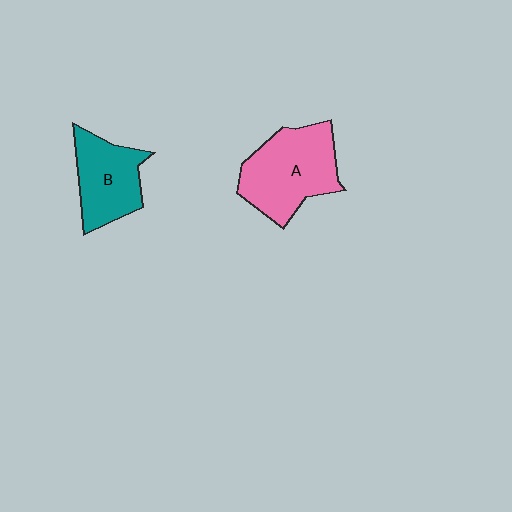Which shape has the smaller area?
Shape B (teal).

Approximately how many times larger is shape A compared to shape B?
Approximately 1.4 times.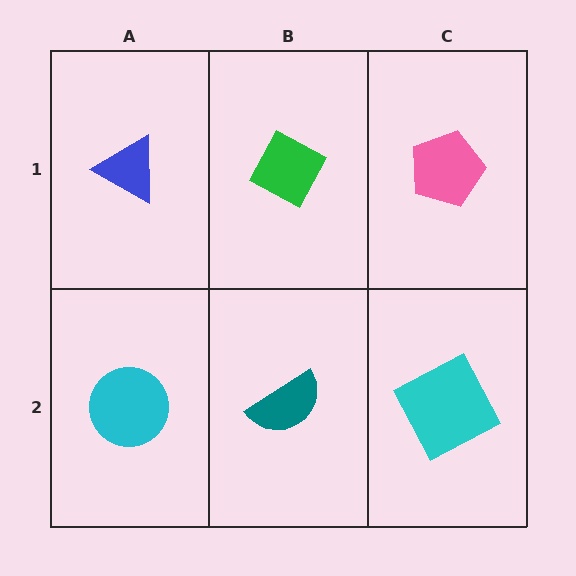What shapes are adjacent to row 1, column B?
A teal semicircle (row 2, column B), a blue triangle (row 1, column A), a pink pentagon (row 1, column C).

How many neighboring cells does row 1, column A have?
2.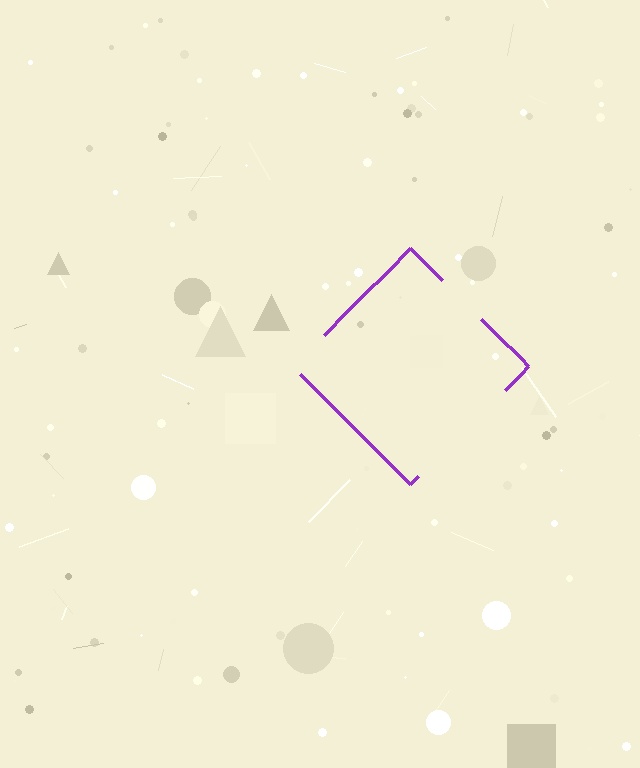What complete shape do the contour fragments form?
The contour fragments form a diamond.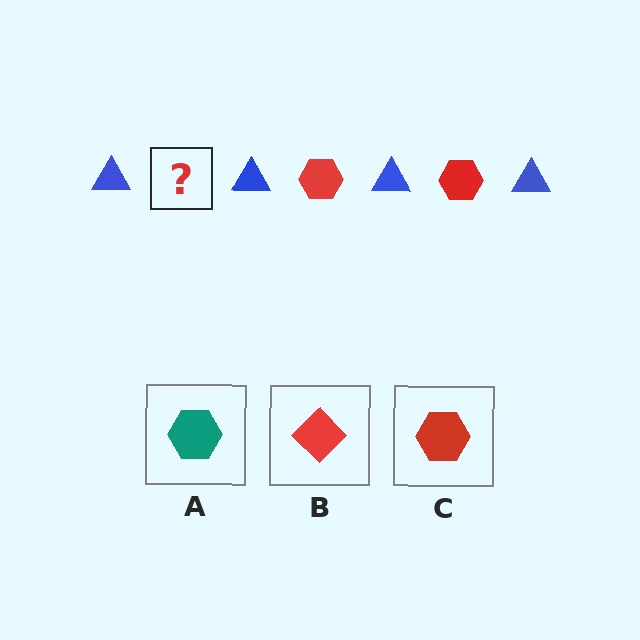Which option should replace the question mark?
Option C.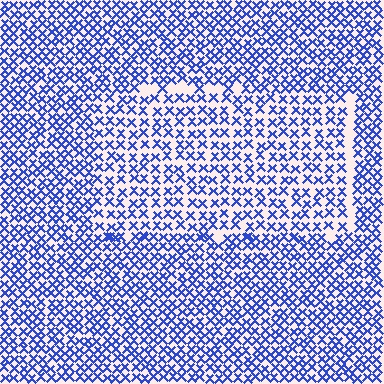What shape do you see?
I see a rectangle.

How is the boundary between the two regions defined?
The boundary is defined by a change in element density (approximately 1.5x ratio). All elements are the same color, size, and shape.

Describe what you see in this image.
The image contains small blue elements arranged at two different densities. A rectangle-shaped region is visible where the elements are less densely packed than the surrounding area.